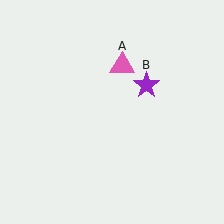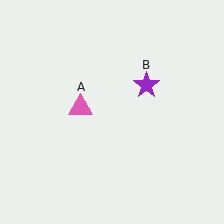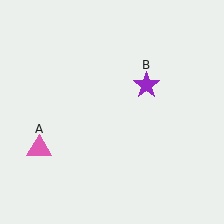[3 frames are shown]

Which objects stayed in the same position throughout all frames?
Purple star (object B) remained stationary.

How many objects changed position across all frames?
1 object changed position: pink triangle (object A).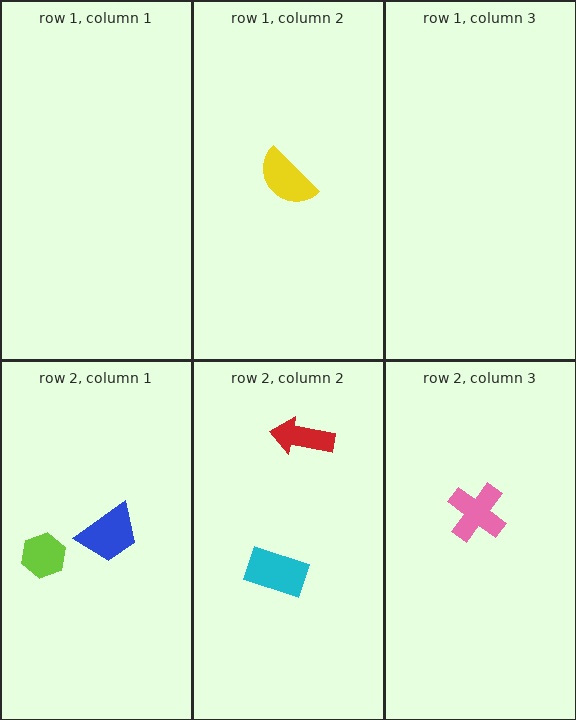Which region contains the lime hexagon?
The row 2, column 1 region.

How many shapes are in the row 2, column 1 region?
2.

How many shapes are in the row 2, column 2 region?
2.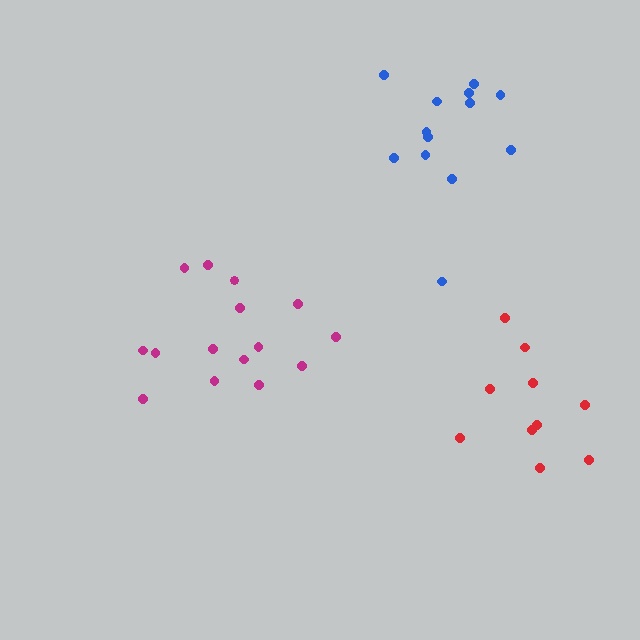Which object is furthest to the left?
The magenta cluster is leftmost.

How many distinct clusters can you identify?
There are 3 distinct clusters.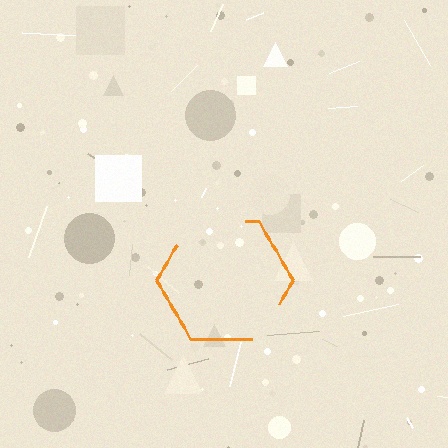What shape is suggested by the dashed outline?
The dashed outline suggests a hexagon.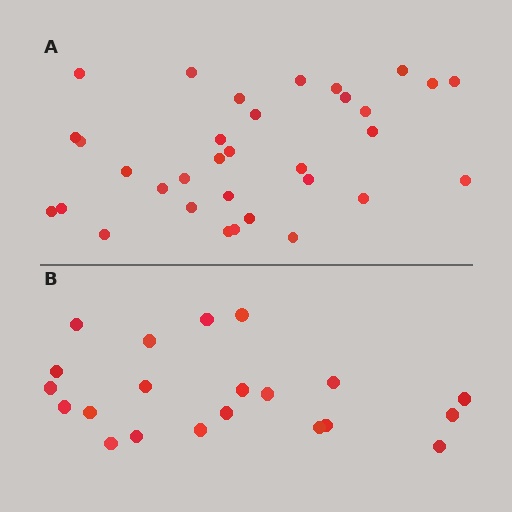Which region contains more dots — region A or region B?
Region A (the top region) has more dots.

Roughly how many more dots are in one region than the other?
Region A has roughly 12 or so more dots than region B.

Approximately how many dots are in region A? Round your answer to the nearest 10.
About 30 dots. (The exact count is 33, which rounds to 30.)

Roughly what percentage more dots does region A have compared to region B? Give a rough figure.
About 55% more.